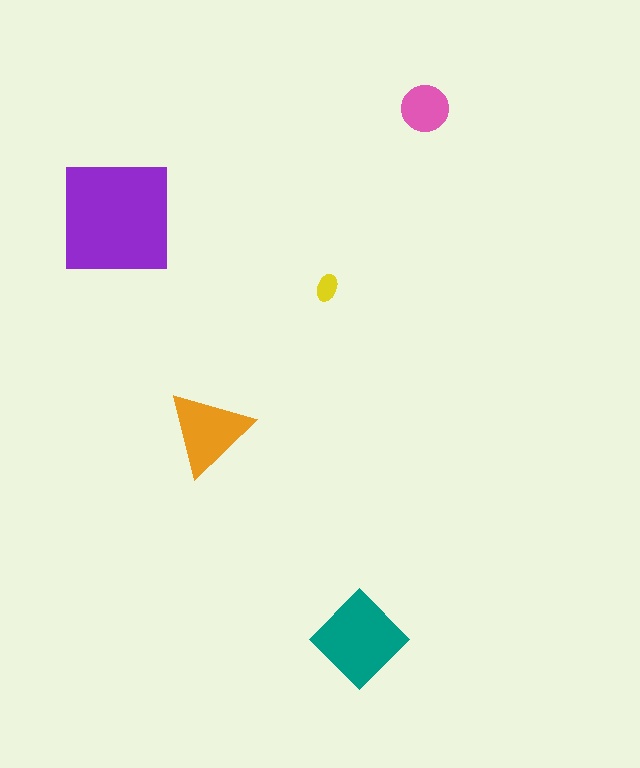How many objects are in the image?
There are 5 objects in the image.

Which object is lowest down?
The teal diamond is bottommost.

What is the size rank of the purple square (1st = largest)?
1st.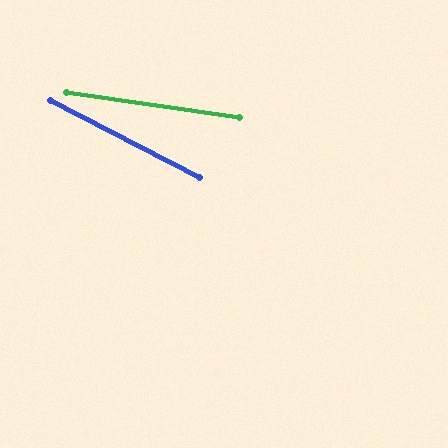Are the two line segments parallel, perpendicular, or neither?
Neither parallel nor perpendicular — they differ by about 19°.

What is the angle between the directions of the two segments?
Approximately 19 degrees.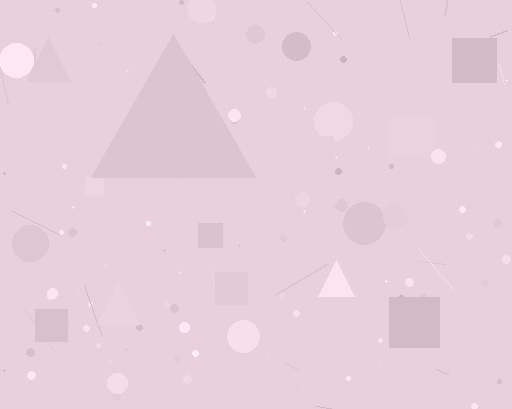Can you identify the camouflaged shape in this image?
The camouflaged shape is a triangle.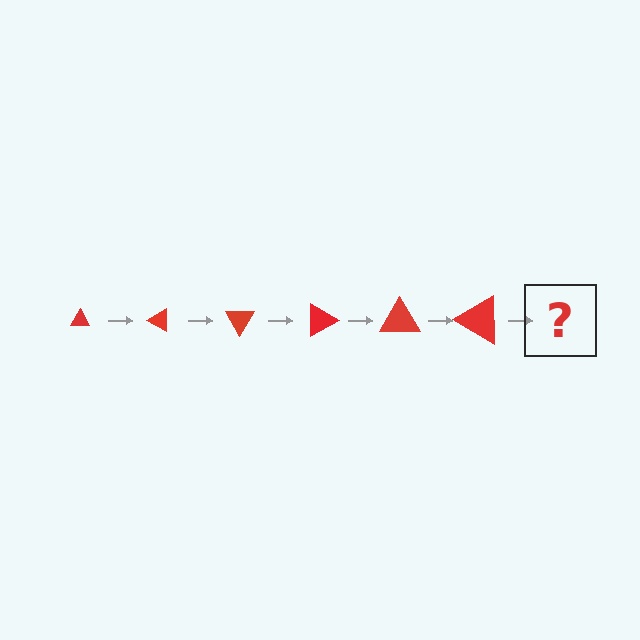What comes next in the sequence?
The next element should be a triangle, larger than the previous one and rotated 180 degrees from the start.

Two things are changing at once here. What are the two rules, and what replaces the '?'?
The two rules are that the triangle grows larger each step and it rotates 30 degrees each step. The '?' should be a triangle, larger than the previous one and rotated 180 degrees from the start.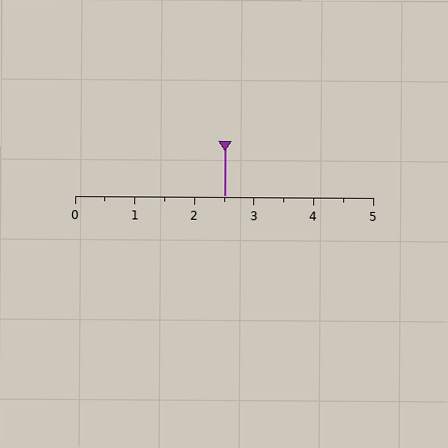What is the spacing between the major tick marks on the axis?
The major ticks are spaced 1 apart.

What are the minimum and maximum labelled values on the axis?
The axis runs from 0 to 5.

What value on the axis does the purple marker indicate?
The marker indicates approximately 2.5.